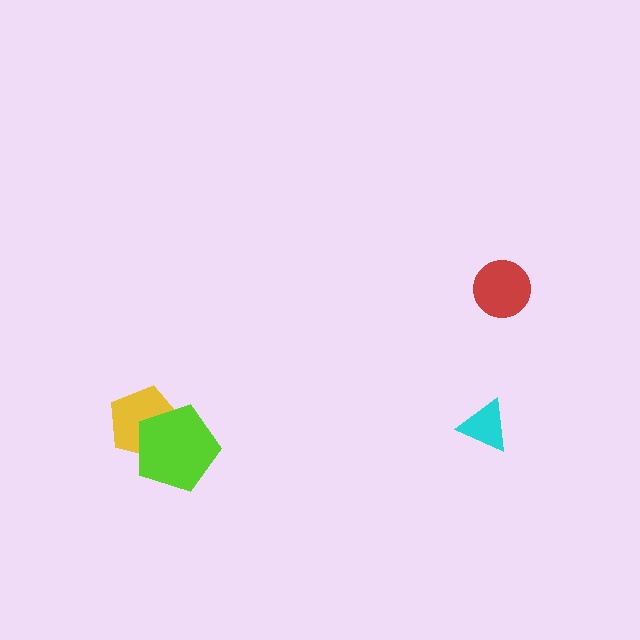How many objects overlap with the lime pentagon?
1 object overlaps with the lime pentagon.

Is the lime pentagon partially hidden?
No, no other shape covers it.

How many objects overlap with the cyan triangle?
0 objects overlap with the cyan triangle.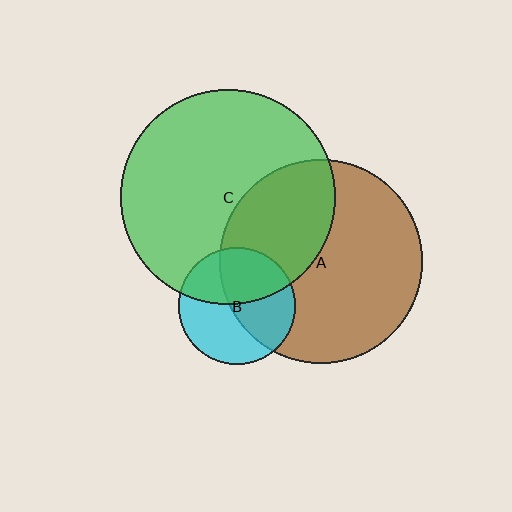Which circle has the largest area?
Circle C (green).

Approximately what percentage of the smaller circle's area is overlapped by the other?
Approximately 40%.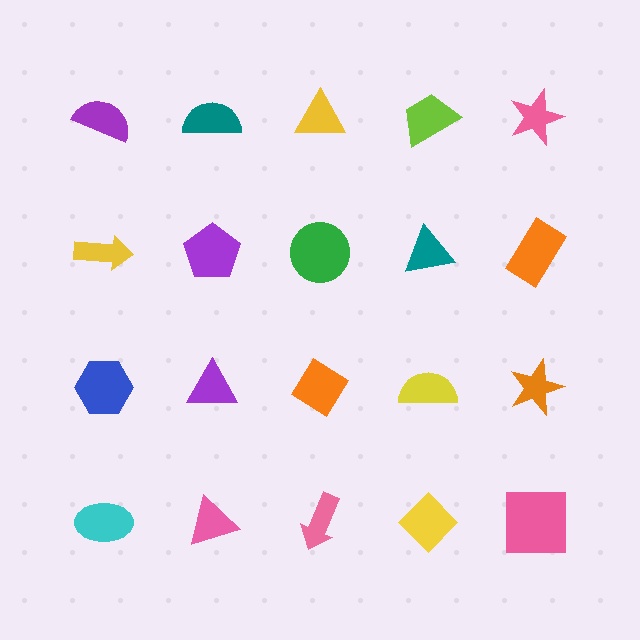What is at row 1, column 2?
A teal semicircle.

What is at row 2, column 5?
An orange rectangle.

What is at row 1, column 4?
A lime trapezoid.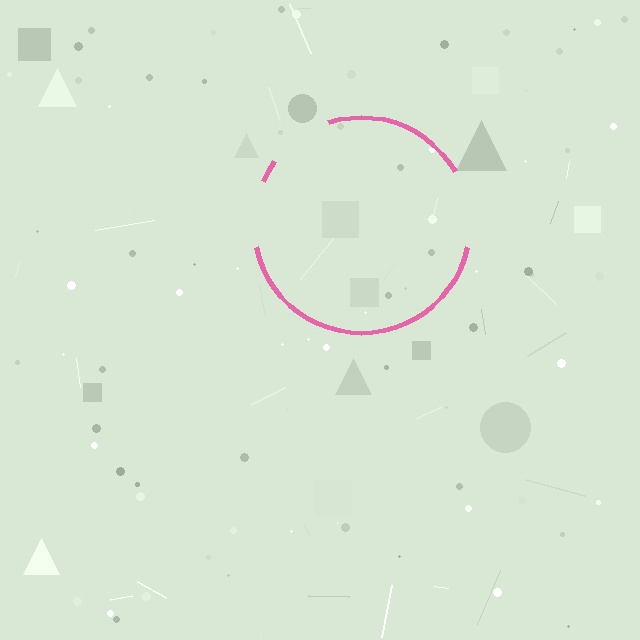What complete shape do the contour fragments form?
The contour fragments form a circle.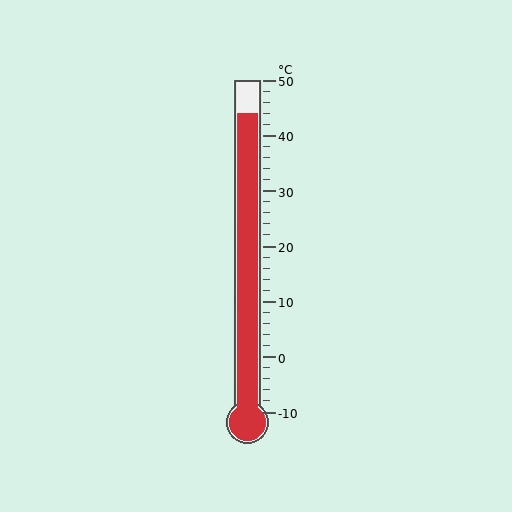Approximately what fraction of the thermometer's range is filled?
The thermometer is filled to approximately 90% of its range.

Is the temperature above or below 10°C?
The temperature is above 10°C.